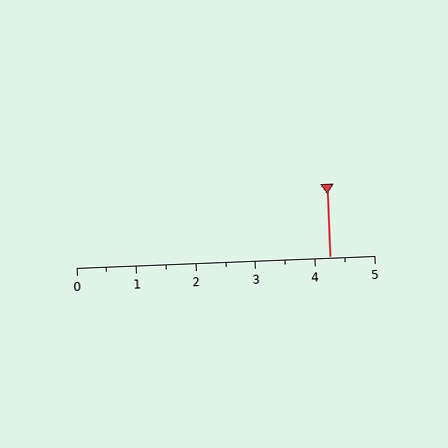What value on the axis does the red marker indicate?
The marker indicates approximately 4.2.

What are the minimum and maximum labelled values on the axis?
The axis runs from 0 to 5.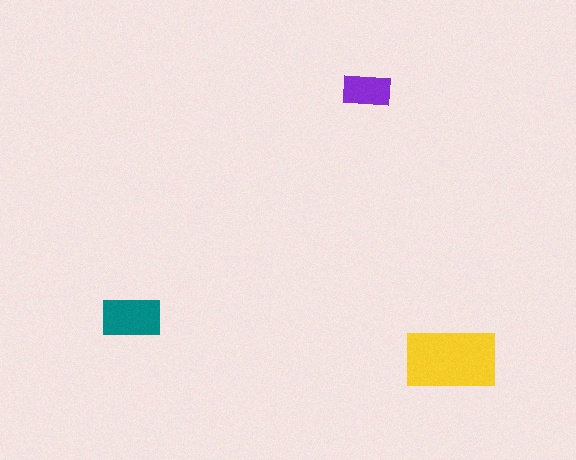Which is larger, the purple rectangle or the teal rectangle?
The teal one.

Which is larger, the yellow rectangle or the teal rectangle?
The yellow one.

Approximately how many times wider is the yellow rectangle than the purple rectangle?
About 2 times wider.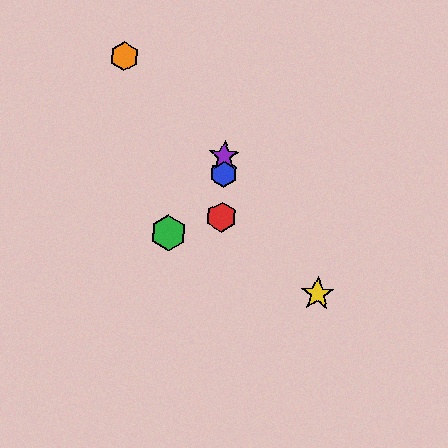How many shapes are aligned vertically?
3 shapes (the red hexagon, the blue hexagon, the purple star) are aligned vertically.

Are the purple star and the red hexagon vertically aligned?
Yes, both are at x≈224.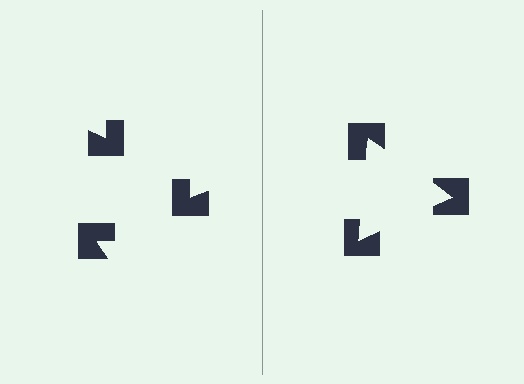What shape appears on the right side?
An illusory triangle.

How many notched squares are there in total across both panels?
6 — 3 on each side.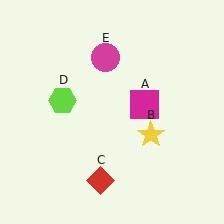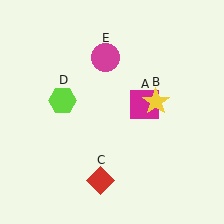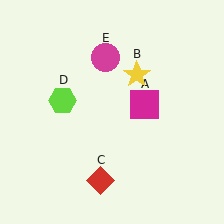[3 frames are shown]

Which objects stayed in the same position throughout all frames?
Magenta square (object A) and red diamond (object C) and lime hexagon (object D) and magenta circle (object E) remained stationary.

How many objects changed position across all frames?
1 object changed position: yellow star (object B).